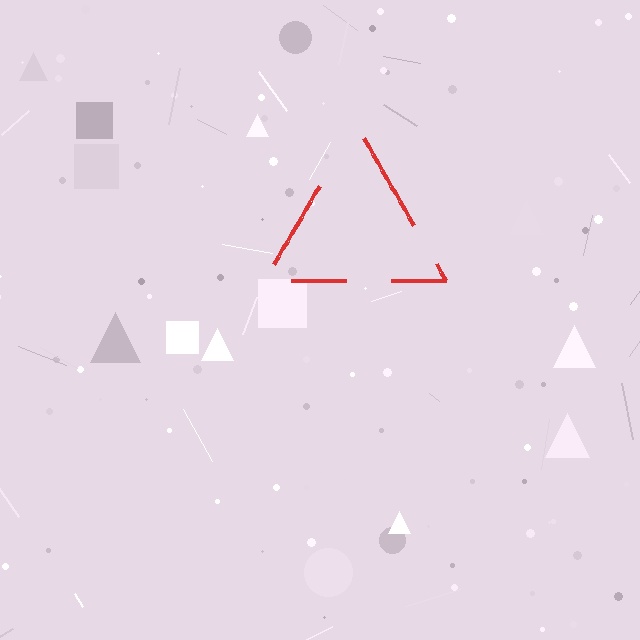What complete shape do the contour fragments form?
The contour fragments form a triangle.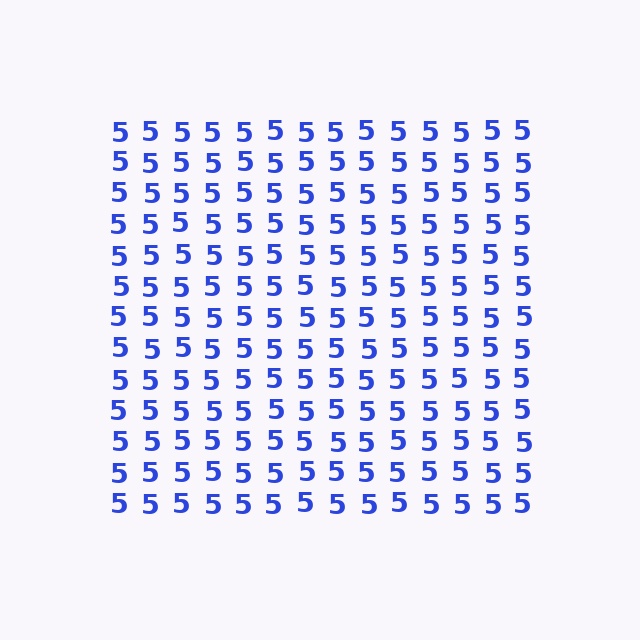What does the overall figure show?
The overall figure shows a square.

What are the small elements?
The small elements are digit 5's.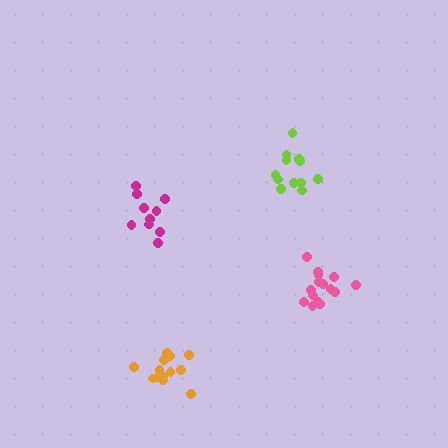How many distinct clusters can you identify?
There are 4 distinct clusters.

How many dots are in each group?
Group 1: 10 dots, Group 2: 15 dots, Group 3: 13 dots, Group 4: 12 dots (50 total).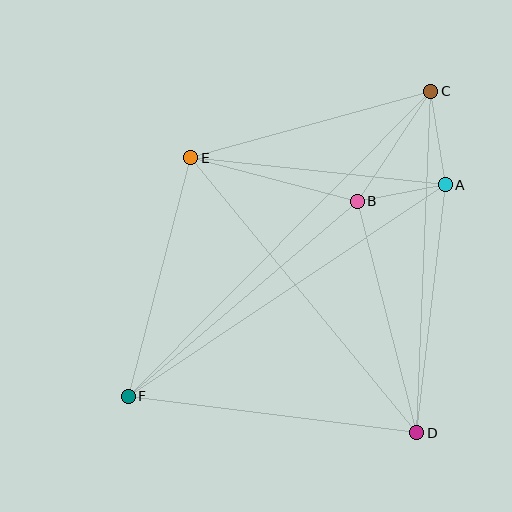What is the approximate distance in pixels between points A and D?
The distance between A and D is approximately 249 pixels.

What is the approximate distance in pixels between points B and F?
The distance between B and F is approximately 301 pixels.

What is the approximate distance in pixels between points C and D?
The distance between C and D is approximately 342 pixels.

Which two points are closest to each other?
Points A and B are closest to each other.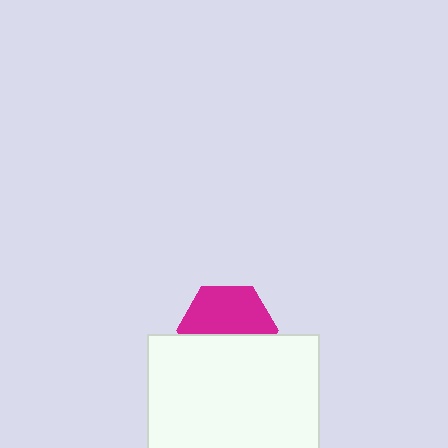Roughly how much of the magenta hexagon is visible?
About half of it is visible (roughly 54%).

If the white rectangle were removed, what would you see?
You would see the complete magenta hexagon.